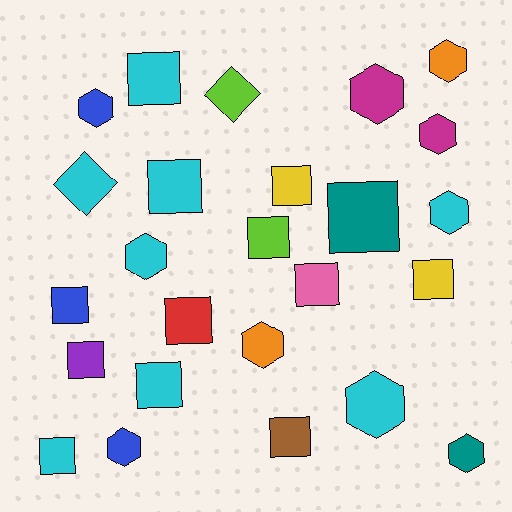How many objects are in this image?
There are 25 objects.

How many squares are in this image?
There are 13 squares.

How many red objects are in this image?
There is 1 red object.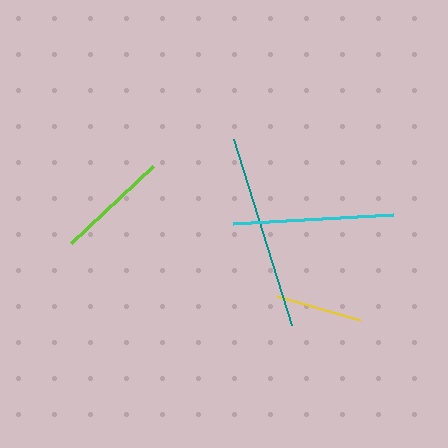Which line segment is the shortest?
The yellow line is the shortest at approximately 86 pixels.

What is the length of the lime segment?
The lime segment is approximately 113 pixels long.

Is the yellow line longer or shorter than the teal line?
The teal line is longer than the yellow line.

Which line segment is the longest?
The teal line is the longest at approximately 195 pixels.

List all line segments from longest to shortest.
From longest to shortest: teal, cyan, lime, yellow.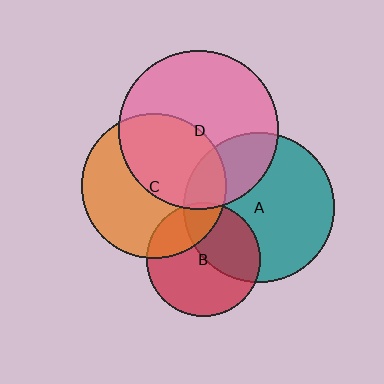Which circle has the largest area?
Circle D (pink).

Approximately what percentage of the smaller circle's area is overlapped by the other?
Approximately 40%.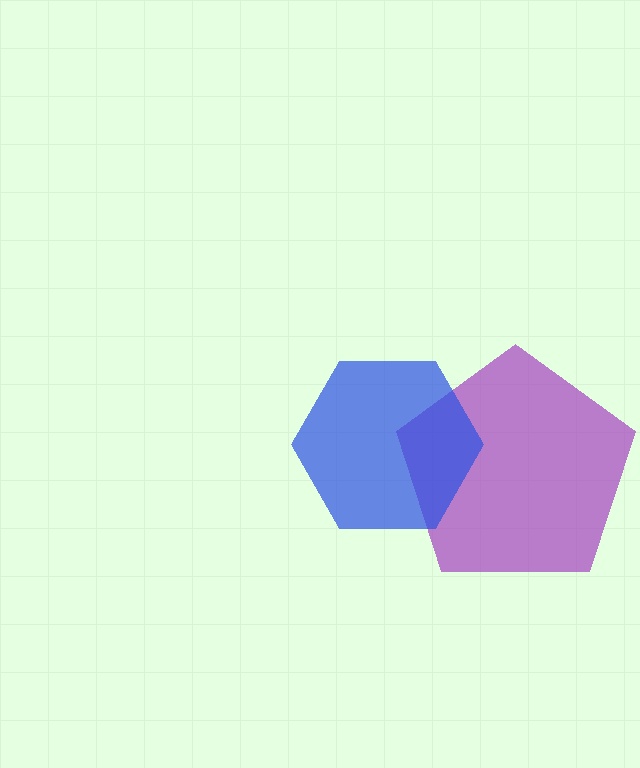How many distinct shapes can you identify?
There are 2 distinct shapes: a purple pentagon, a blue hexagon.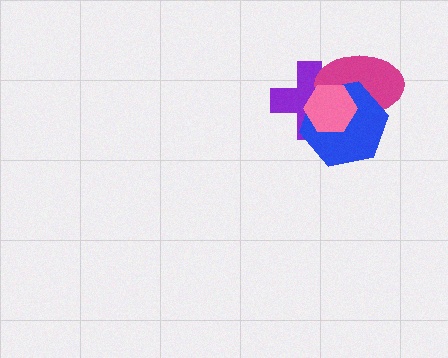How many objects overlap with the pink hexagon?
3 objects overlap with the pink hexagon.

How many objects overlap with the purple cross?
3 objects overlap with the purple cross.